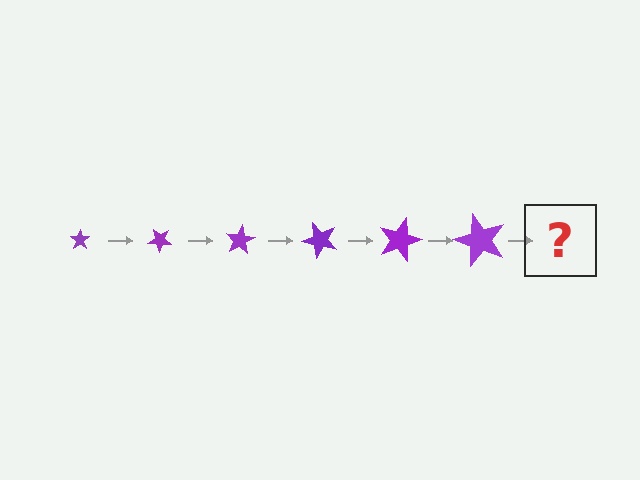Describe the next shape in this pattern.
It should be a star, larger than the previous one and rotated 240 degrees from the start.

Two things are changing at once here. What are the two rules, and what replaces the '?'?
The two rules are that the star grows larger each step and it rotates 40 degrees each step. The '?' should be a star, larger than the previous one and rotated 240 degrees from the start.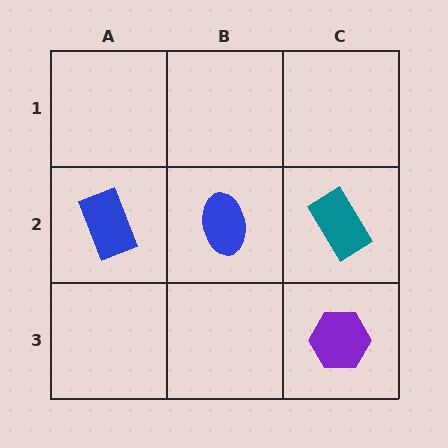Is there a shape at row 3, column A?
No, that cell is empty.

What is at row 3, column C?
A purple hexagon.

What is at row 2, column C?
A teal rectangle.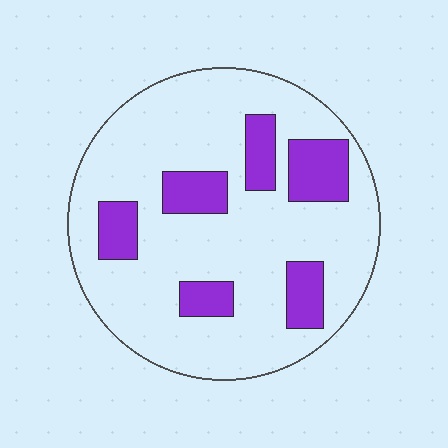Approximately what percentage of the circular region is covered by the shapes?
Approximately 20%.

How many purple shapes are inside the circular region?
6.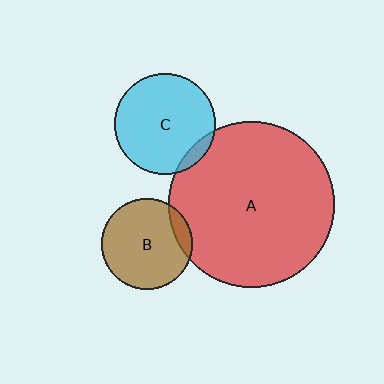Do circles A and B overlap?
Yes.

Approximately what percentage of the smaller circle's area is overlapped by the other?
Approximately 10%.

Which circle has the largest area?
Circle A (red).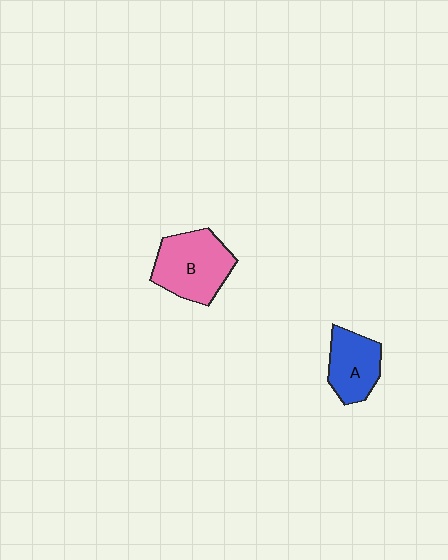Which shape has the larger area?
Shape B (pink).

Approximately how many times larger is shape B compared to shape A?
Approximately 1.4 times.